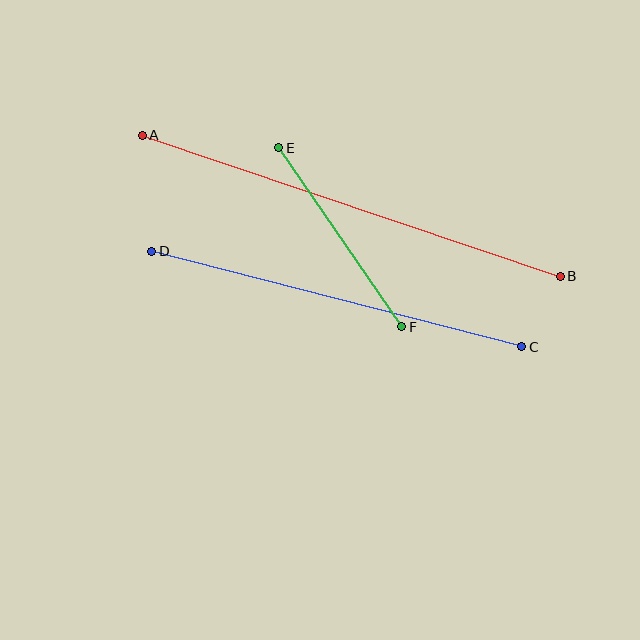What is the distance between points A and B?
The distance is approximately 441 pixels.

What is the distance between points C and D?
The distance is approximately 382 pixels.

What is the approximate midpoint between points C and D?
The midpoint is at approximately (337, 299) pixels.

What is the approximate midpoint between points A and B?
The midpoint is at approximately (351, 206) pixels.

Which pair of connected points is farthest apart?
Points A and B are farthest apart.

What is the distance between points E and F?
The distance is approximately 217 pixels.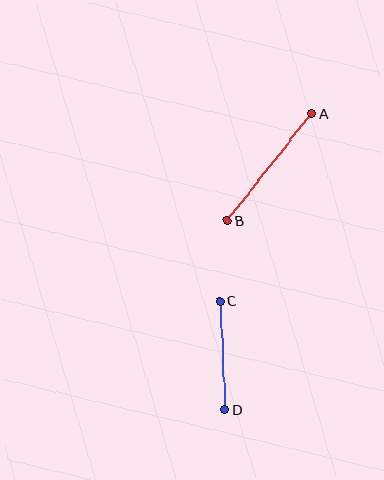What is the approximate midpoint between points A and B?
The midpoint is at approximately (270, 167) pixels.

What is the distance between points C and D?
The distance is approximately 109 pixels.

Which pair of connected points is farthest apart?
Points A and B are farthest apart.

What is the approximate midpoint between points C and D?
The midpoint is at approximately (223, 356) pixels.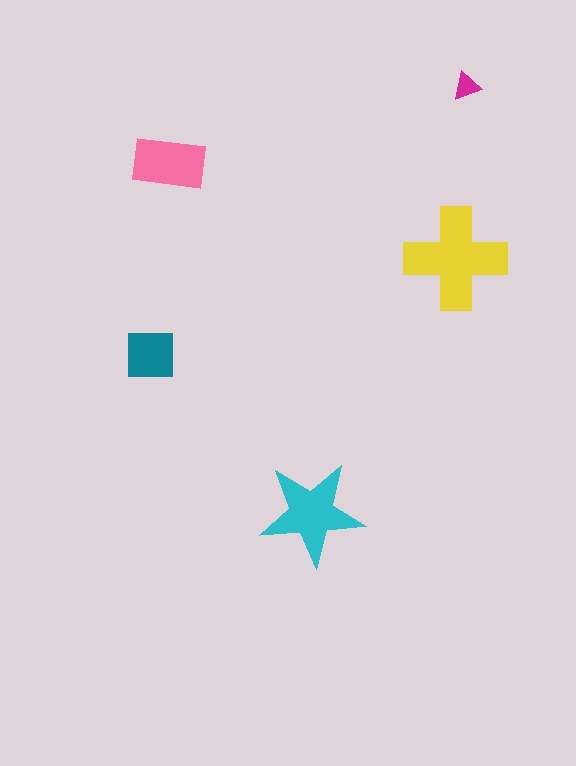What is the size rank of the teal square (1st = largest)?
4th.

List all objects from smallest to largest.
The magenta triangle, the teal square, the pink rectangle, the cyan star, the yellow cross.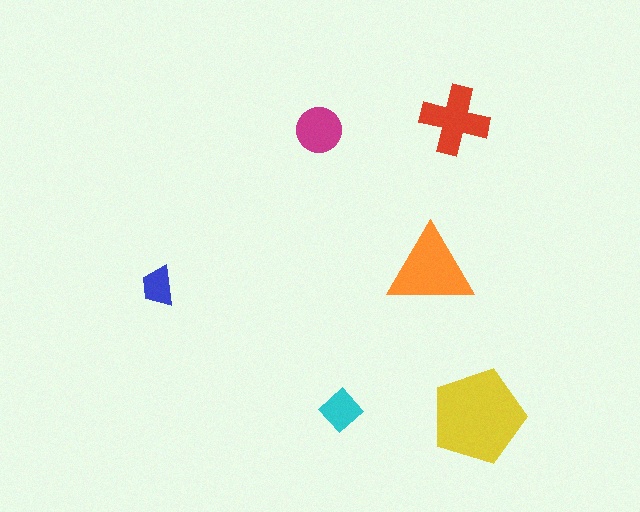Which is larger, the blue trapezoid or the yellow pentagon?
The yellow pentagon.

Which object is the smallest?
The blue trapezoid.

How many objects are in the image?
There are 6 objects in the image.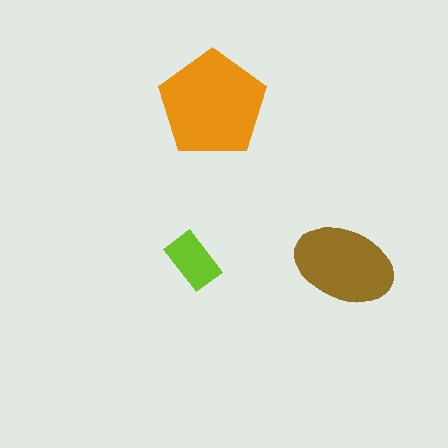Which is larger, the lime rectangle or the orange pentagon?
The orange pentagon.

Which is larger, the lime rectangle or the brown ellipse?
The brown ellipse.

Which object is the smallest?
The lime rectangle.